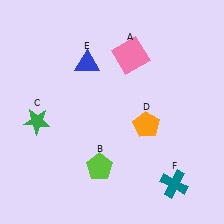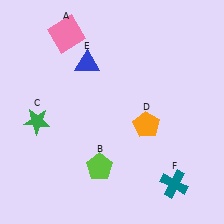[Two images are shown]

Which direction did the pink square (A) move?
The pink square (A) moved left.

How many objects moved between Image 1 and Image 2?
1 object moved between the two images.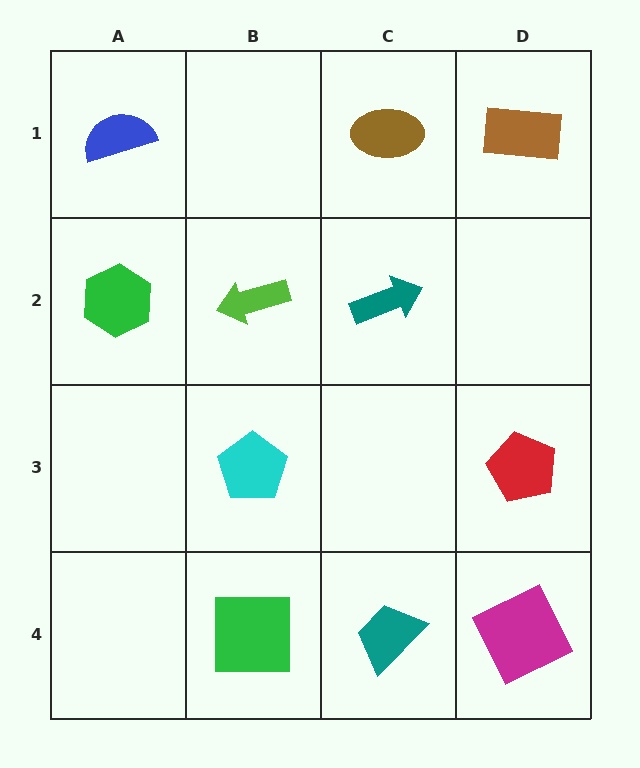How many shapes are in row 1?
3 shapes.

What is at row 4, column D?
A magenta square.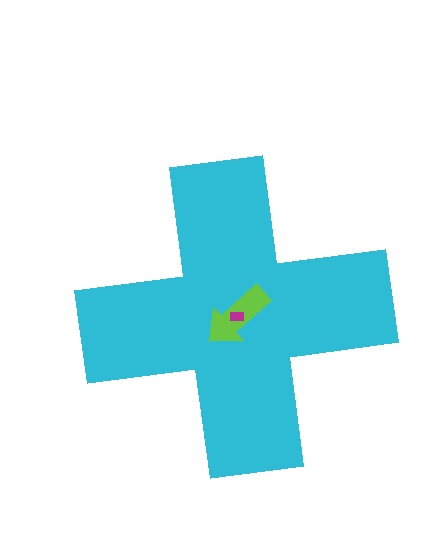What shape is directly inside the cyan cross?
The lime arrow.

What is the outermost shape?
The cyan cross.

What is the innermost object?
The magenta rectangle.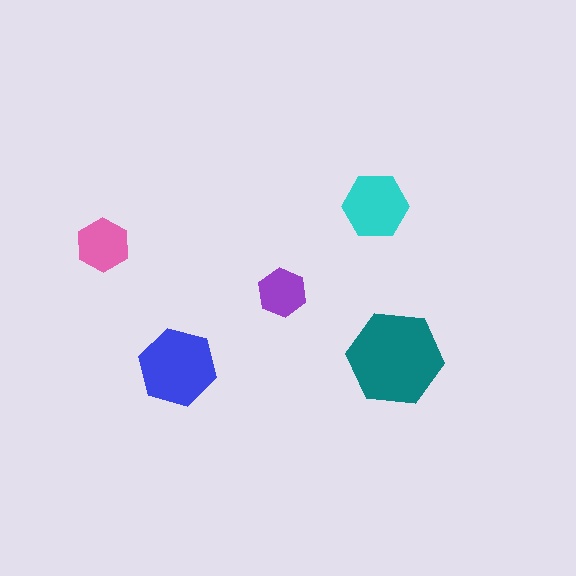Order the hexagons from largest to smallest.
the teal one, the blue one, the cyan one, the pink one, the purple one.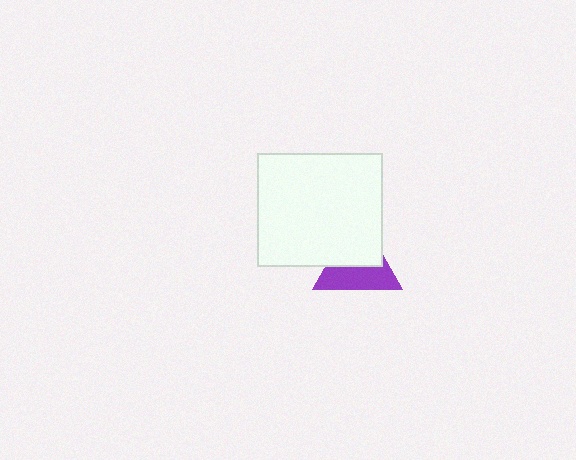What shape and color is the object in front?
The object in front is a white rectangle.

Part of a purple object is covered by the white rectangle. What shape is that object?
It is a triangle.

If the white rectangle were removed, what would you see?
You would see the complete purple triangle.